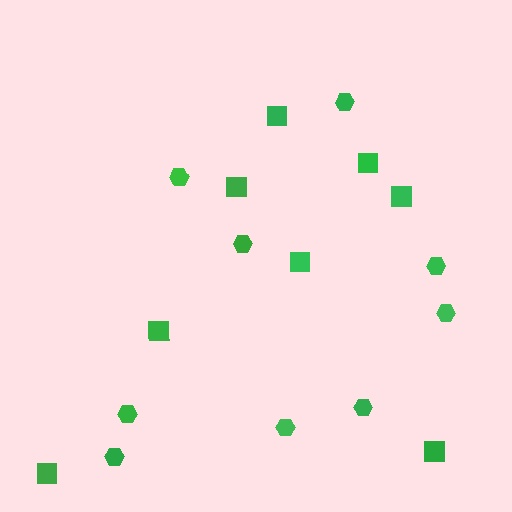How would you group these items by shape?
There are 2 groups: one group of squares (8) and one group of hexagons (9).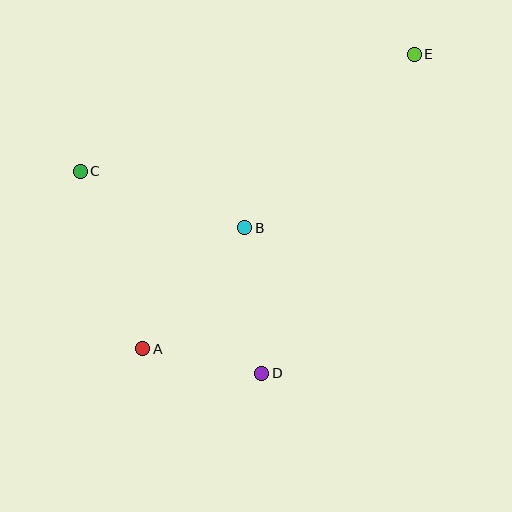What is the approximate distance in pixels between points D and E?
The distance between D and E is approximately 354 pixels.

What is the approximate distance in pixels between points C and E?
The distance between C and E is approximately 354 pixels.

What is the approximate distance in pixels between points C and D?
The distance between C and D is approximately 272 pixels.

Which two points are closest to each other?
Points A and D are closest to each other.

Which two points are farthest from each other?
Points A and E are farthest from each other.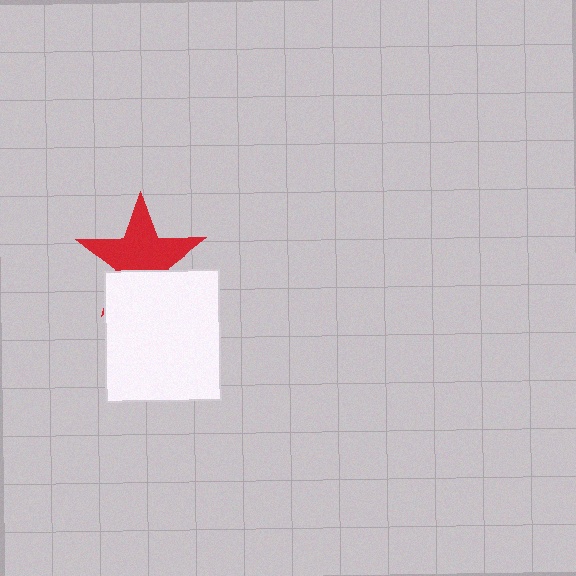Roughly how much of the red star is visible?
Most of it is visible (roughly 65%).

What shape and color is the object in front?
The object in front is a white rectangle.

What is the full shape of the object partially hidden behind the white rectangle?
The partially hidden object is a red star.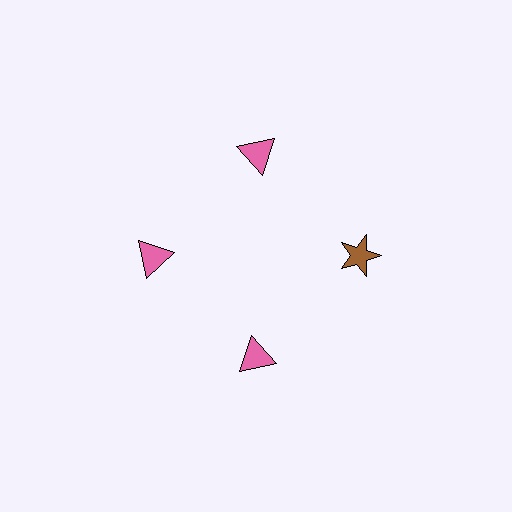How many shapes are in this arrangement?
There are 4 shapes arranged in a ring pattern.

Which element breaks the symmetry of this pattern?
The brown star at roughly the 3 o'clock position breaks the symmetry. All other shapes are pink triangles.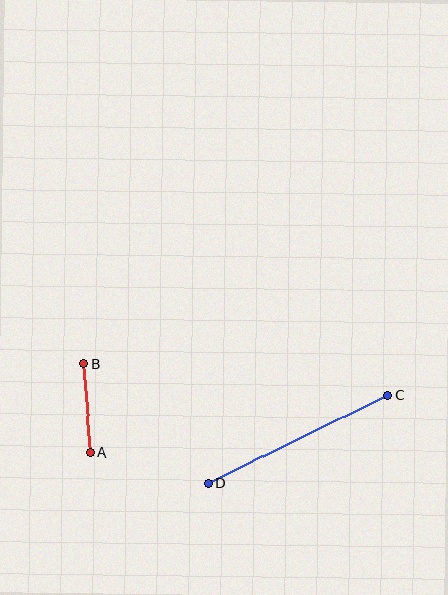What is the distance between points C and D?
The distance is approximately 200 pixels.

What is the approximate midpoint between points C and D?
The midpoint is at approximately (298, 439) pixels.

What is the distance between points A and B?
The distance is approximately 89 pixels.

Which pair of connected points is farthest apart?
Points C and D are farthest apart.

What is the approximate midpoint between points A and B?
The midpoint is at approximately (87, 408) pixels.